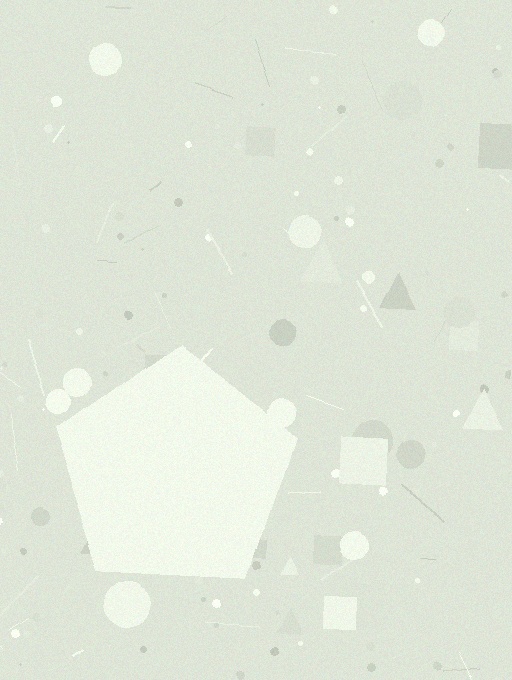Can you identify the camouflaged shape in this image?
The camouflaged shape is a pentagon.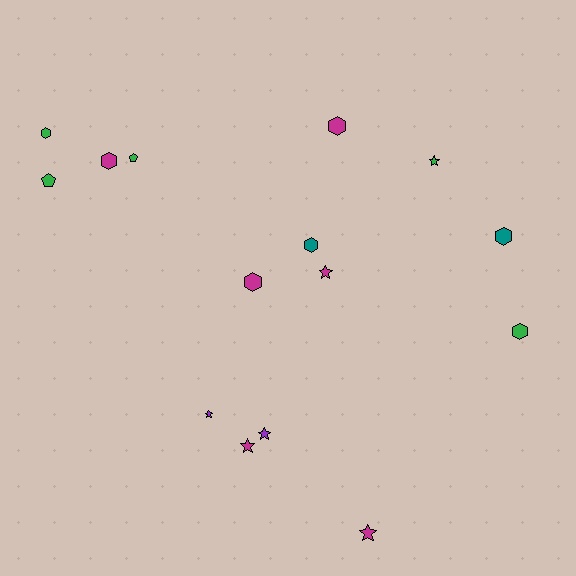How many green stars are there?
There is 1 green star.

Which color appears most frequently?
Magenta, with 6 objects.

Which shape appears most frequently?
Hexagon, with 7 objects.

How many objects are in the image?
There are 15 objects.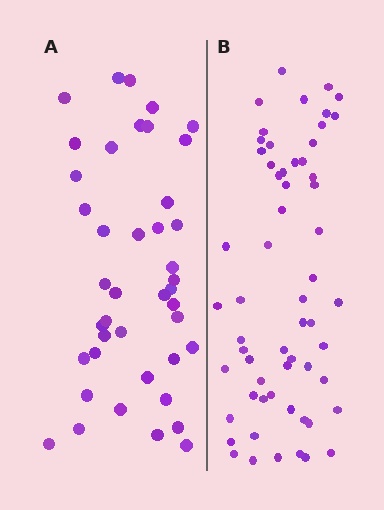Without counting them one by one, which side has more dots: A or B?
Region B (the right region) has more dots.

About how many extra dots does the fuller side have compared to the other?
Region B has approximately 15 more dots than region A.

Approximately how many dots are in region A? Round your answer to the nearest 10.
About 40 dots. (The exact count is 42, which rounds to 40.)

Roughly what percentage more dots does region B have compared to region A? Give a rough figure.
About 40% more.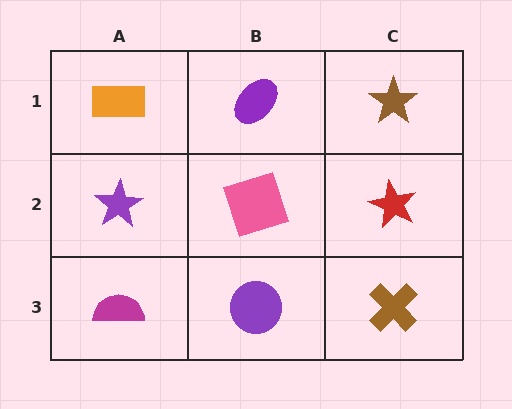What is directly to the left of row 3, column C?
A purple circle.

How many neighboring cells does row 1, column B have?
3.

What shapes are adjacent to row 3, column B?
A pink square (row 2, column B), a magenta semicircle (row 3, column A), a brown cross (row 3, column C).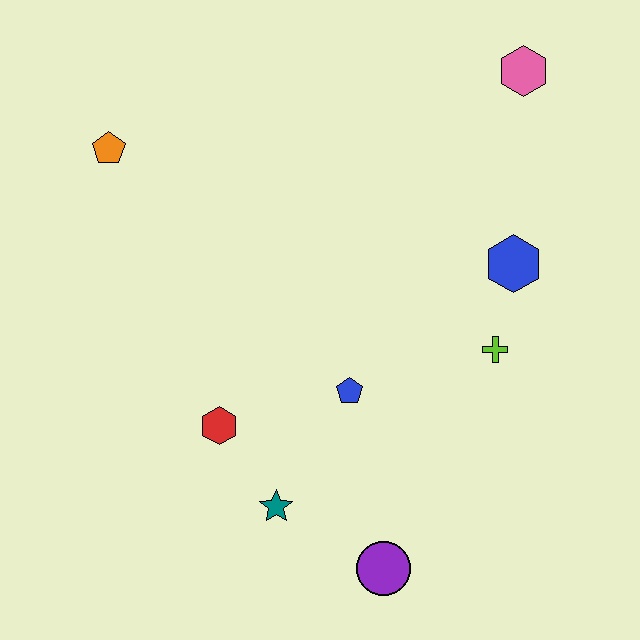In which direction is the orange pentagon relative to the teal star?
The orange pentagon is above the teal star.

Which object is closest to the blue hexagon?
The lime cross is closest to the blue hexagon.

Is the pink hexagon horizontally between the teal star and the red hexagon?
No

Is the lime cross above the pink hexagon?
No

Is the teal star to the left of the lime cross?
Yes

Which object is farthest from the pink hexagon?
The purple circle is farthest from the pink hexagon.